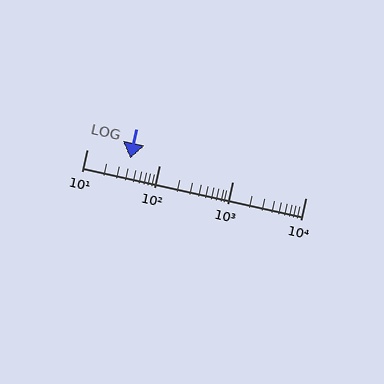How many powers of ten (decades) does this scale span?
The scale spans 3 decades, from 10 to 10000.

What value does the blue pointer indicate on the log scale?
The pointer indicates approximately 40.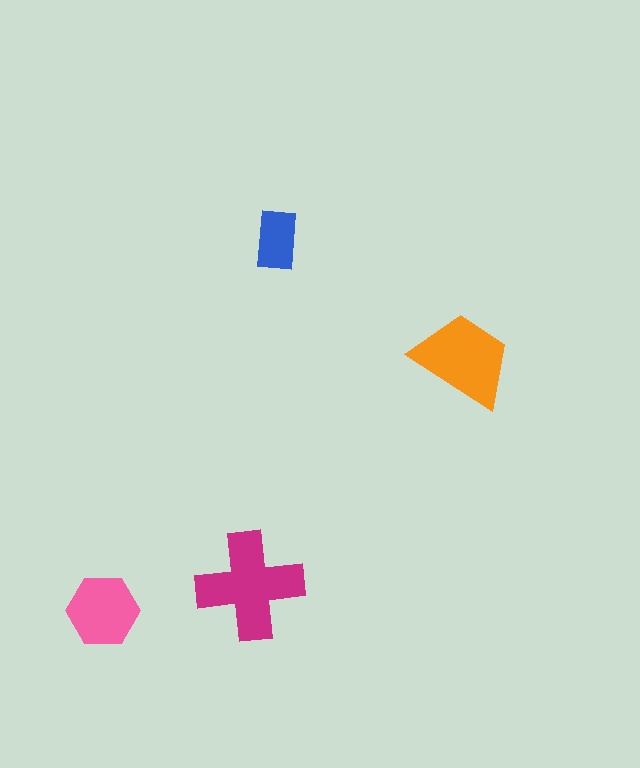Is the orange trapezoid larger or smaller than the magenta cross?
Smaller.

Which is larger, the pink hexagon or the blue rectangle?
The pink hexagon.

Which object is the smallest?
The blue rectangle.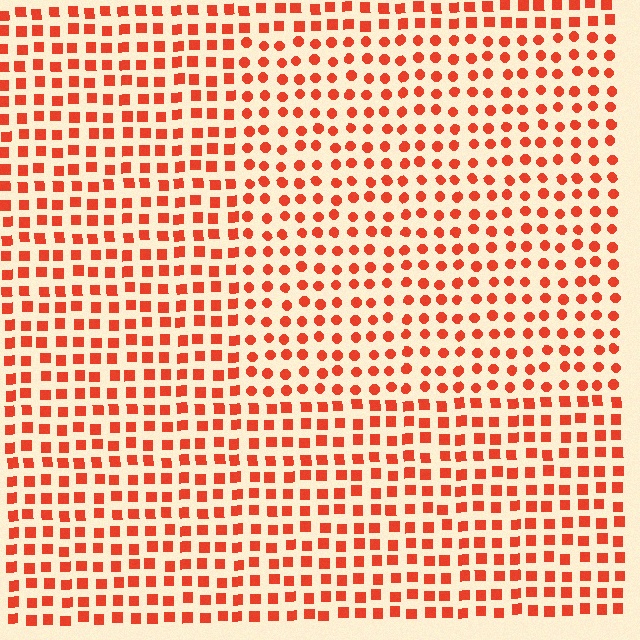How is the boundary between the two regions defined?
The boundary is defined by a change in element shape: circles inside vs. squares outside. All elements share the same color and spacing.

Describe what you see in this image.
The image is filled with small red elements arranged in a uniform grid. A rectangle-shaped region contains circles, while the surrounding area contains squares. The boundary is defined purely by the change in element shape.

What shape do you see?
I see a rectangle.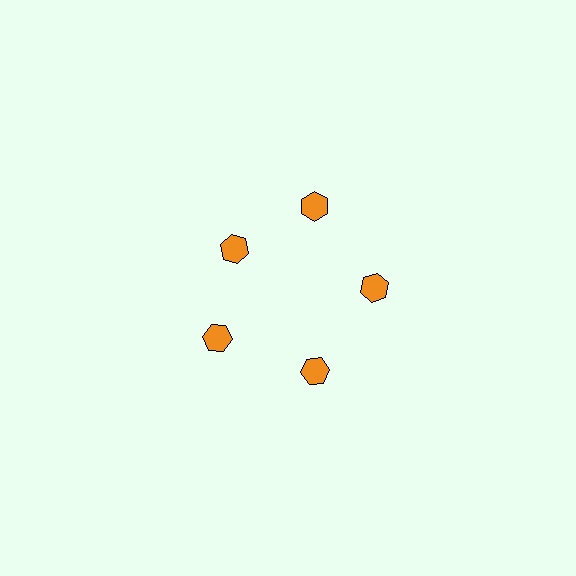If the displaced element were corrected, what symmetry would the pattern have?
It would have 5-fold rotational symmetry — the pattern would map onto itself every 72 degrees.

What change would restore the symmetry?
The symmetry would be restored by moving it outward, back onto the ring so that all 5 hexagons sit at equal angles and equal distance from the center.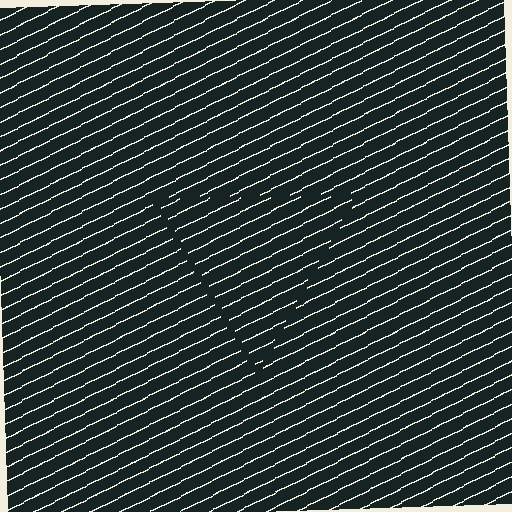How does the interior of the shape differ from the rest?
The interior of the shape contains the same grating, shifted by half a period — the contour is defined by the phase discontinuity where line-ends from the inner and outer gratings abut.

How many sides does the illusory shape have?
3 sides — the line-ends trace a triangle.